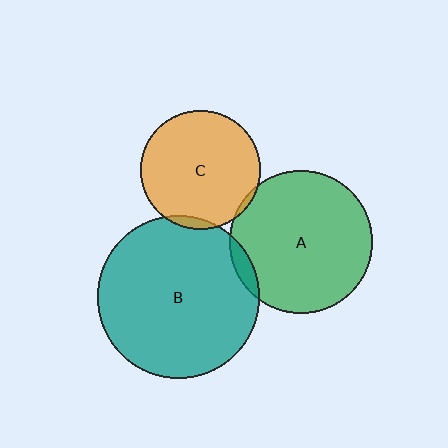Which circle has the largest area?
Circle B (teal).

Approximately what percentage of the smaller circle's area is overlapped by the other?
Approximately 5%.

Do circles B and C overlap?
Yes.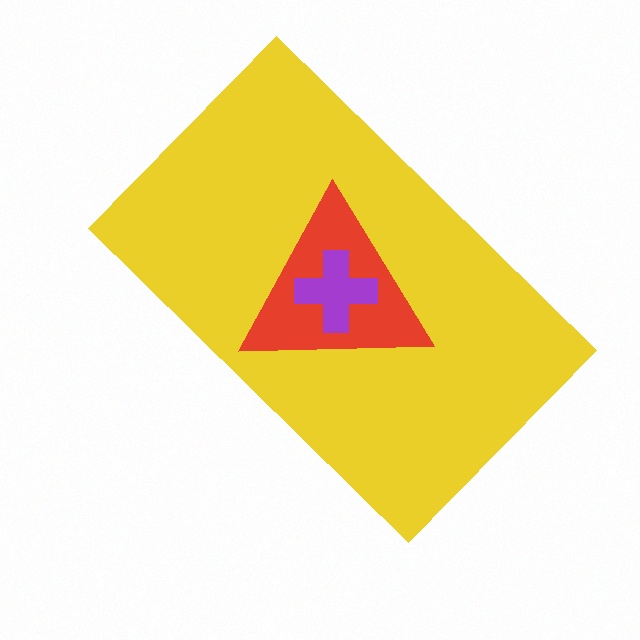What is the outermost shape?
The yellow rectangle.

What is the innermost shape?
The purple cross.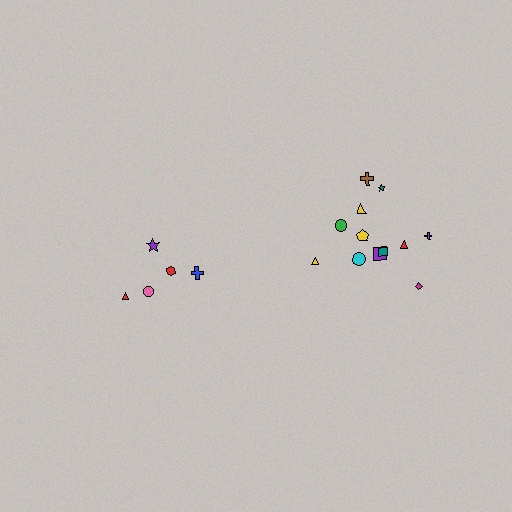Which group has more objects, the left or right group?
The right group.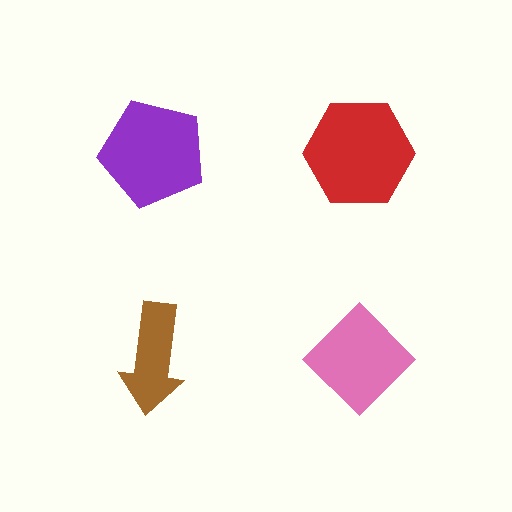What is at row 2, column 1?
A brown arrow.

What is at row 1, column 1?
A purple pentagon.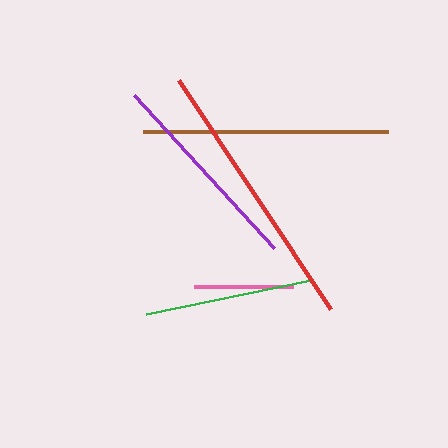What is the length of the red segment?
The red segment is approximately 275 pixels long.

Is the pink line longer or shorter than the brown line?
The brown line is longer than the pink line.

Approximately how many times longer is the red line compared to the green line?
The red line is approximately 1.6 times the length of the green line.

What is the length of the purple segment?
The purple segment is approximately 207 pixels long.